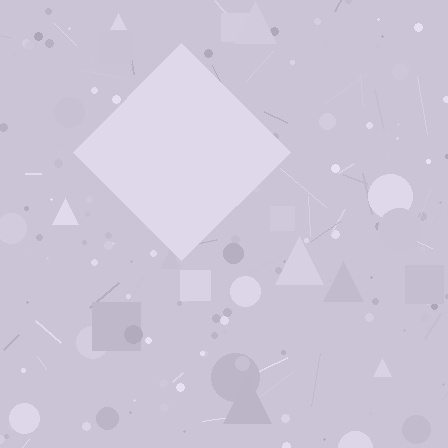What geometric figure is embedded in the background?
A diamond is embedded in the background.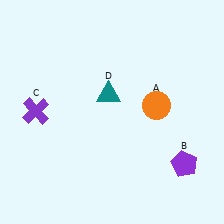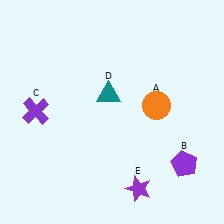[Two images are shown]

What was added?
A purple star (E) was added in Image 2.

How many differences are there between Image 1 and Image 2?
There is 1 difference between the two images.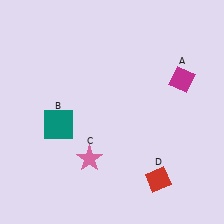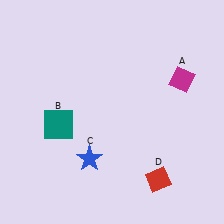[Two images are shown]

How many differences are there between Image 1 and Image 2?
There is 1 difference between the two images.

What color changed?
The star (C) changed from pink in Image 1 to blue in Image 2.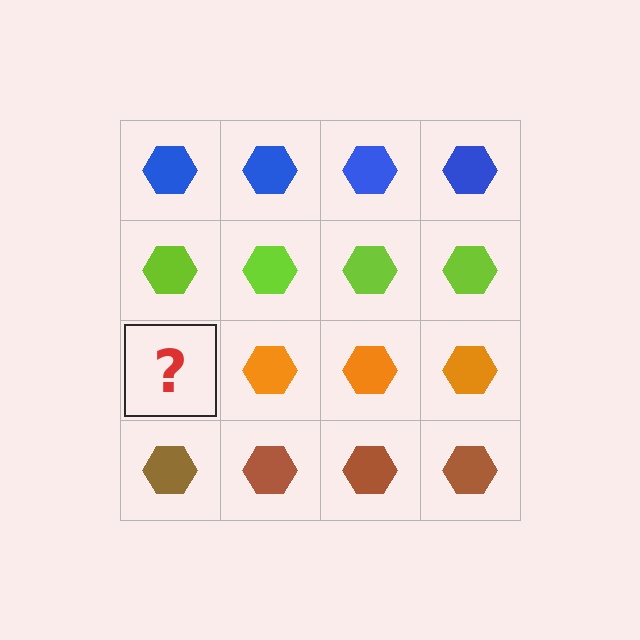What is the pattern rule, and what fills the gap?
The rule is that each row has a consistent color. The gap should be filled with an orange hexagon.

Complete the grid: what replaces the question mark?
The question mark should be replaced with an orange hexagon.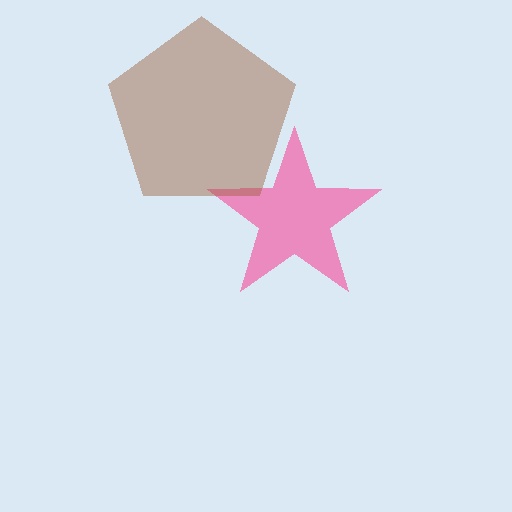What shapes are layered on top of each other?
The layered shapes are: a pink star, a brown pentagon.